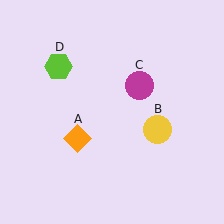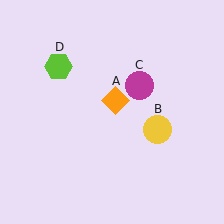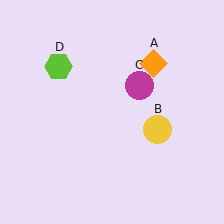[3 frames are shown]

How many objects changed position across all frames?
1 object changed position: orange diamond (object A).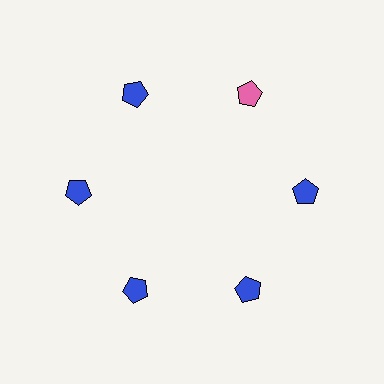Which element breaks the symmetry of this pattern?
The pink pentagon at roughly the 1 o'clock position breaks the symmetry. All other shapes are blue pentagons.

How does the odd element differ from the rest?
It has a different color: pink instead of blue.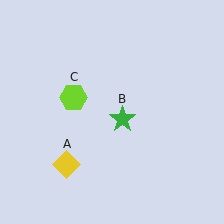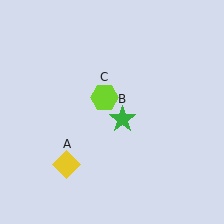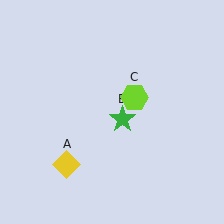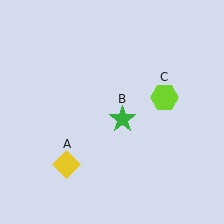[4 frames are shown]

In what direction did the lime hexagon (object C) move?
The lime hexagon (object C) moved right.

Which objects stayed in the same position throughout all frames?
Yellow diamond (object A) and green star (object B) remained stationary.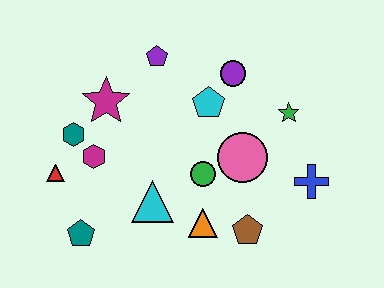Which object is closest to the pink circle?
The green circle is closest to the pink circle.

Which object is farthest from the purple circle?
The teal pentagon is farthest from the purple circle.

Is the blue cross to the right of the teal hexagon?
Yes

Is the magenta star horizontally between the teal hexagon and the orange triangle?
Yes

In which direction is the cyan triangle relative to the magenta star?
The cyan triangle is below the magenta star.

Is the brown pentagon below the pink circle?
Yes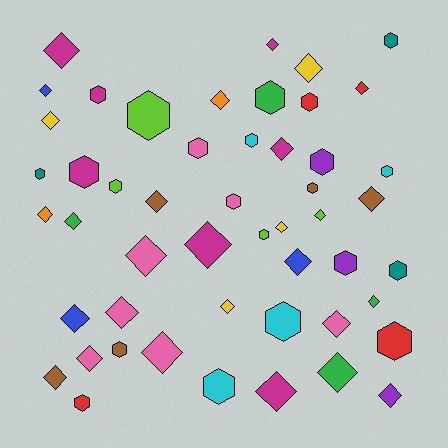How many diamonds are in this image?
There are 28 diamonds.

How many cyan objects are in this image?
There are 4 cyan objects.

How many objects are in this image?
There are 50 objects.